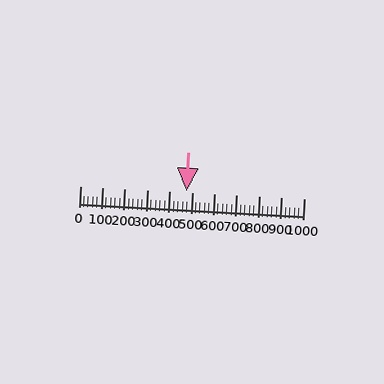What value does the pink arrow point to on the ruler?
The pink arrow points to approximately 477.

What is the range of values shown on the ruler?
The ruler shows values from 0 to 1000.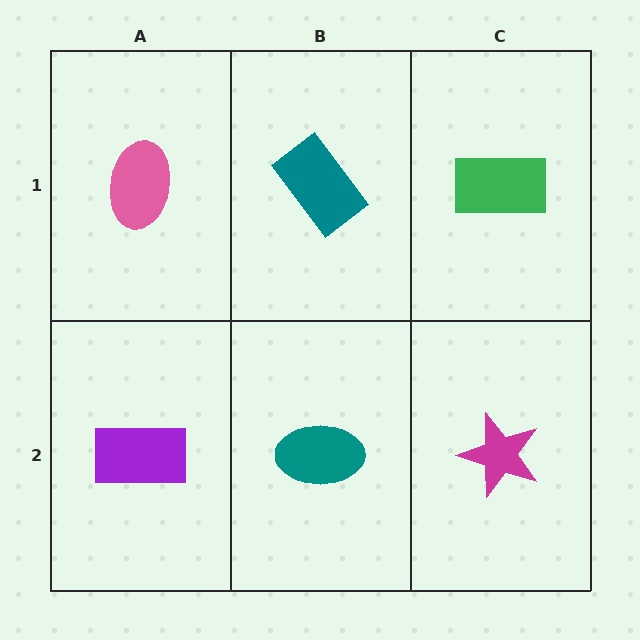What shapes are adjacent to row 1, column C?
A magenta star (row 2, column C), a teal rectangle (row 1, column B).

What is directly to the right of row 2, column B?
A magenta star.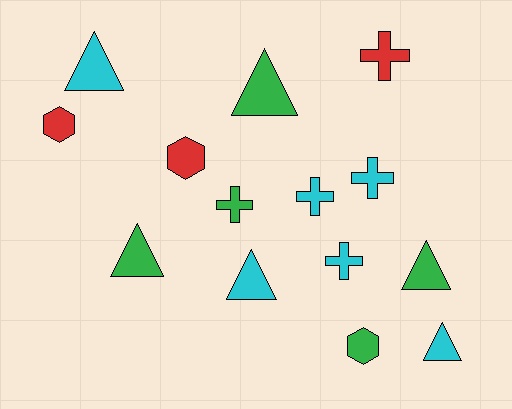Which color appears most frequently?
Cyan, with 6 objects.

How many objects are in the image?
There are 14 objects.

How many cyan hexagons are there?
There are no cyan hexagons.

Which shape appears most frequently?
Triangle, with 6 objects.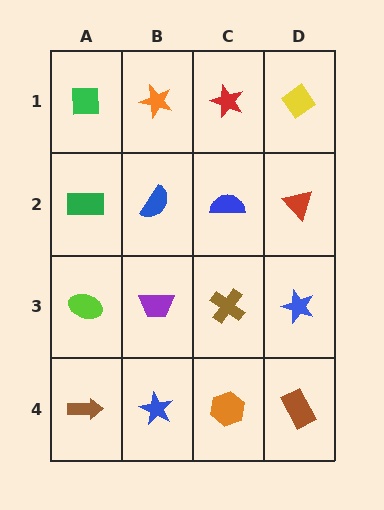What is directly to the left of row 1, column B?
A green square.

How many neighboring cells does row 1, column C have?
3.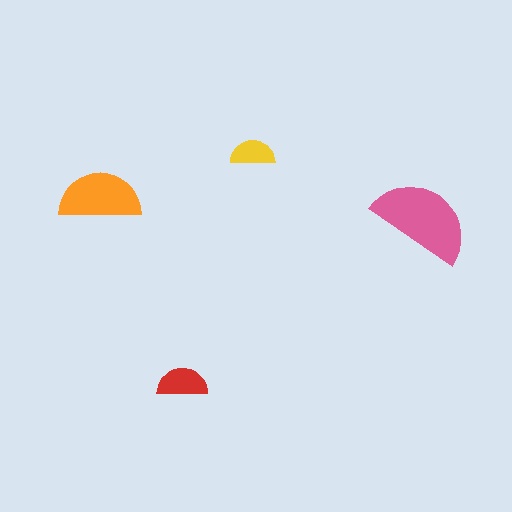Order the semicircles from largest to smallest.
the pink one, the orange one, the red one, the yellow one.